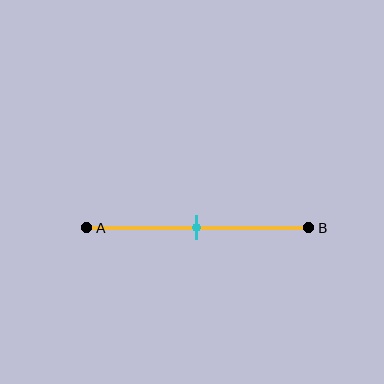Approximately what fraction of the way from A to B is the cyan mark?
The cyan mark is approximately 50% of the way from A to B.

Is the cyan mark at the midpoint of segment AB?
Yes, the mark is approximately at the midpoint.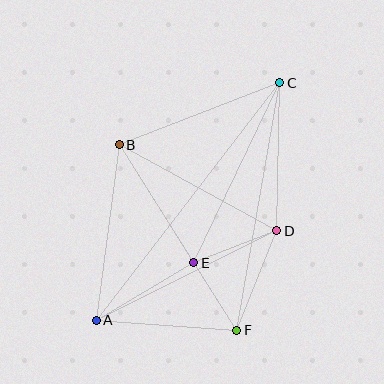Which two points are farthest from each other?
Points A and C are farthest from each other.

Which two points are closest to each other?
Points E and F are closest to each other.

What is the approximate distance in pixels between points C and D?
The distance between C and D is approximately 148 pixels.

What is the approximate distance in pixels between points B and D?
The distance between B and D is approximately 180 pixels.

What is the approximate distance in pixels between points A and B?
The distance between A and B is approximately 177 pixels.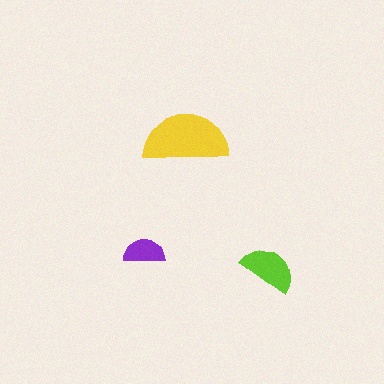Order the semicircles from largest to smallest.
the yellow one, the lime one, the purple one.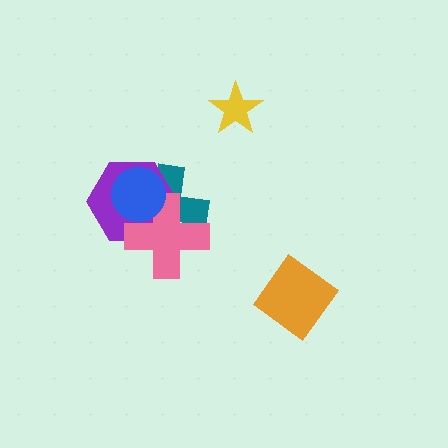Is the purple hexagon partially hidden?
Yes, it is partially covered by another shape.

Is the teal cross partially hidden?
Yes, it is partially covered by another shape.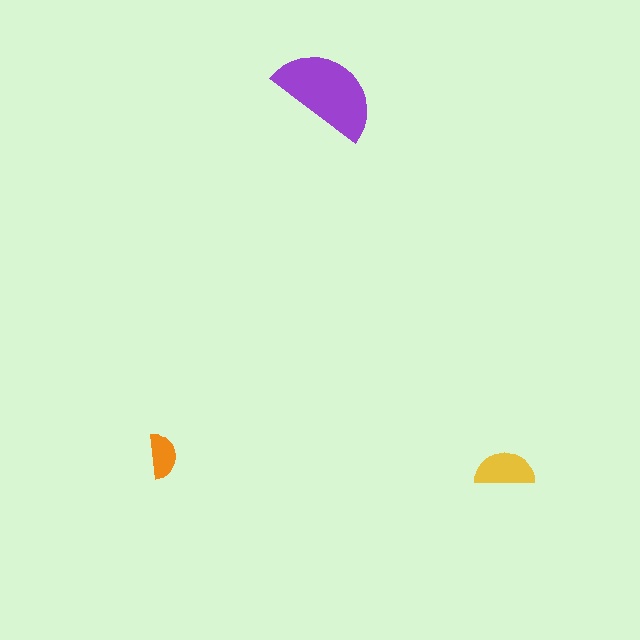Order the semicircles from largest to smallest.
the purple one, the yellow one, the orange one.